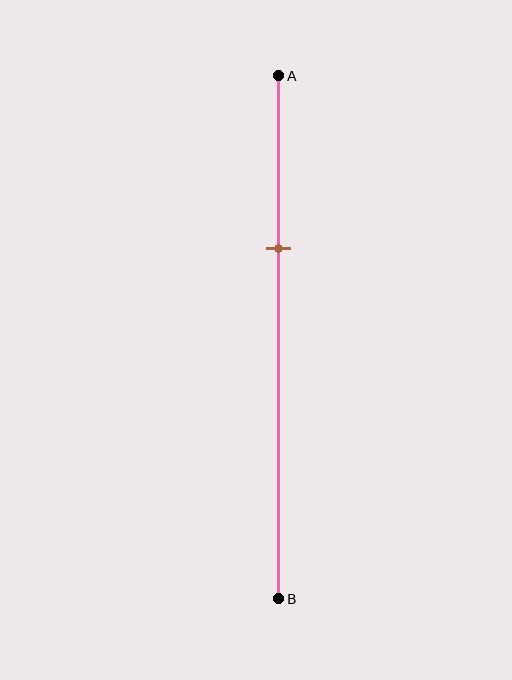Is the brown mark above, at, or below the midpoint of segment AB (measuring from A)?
The brown mark is above the midpoint of segment AB.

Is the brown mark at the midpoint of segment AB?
No, the mark is at about 35% from A, not at the 50% midpoint.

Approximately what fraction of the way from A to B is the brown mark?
The brown mark is approximately 35% of the way from A to B.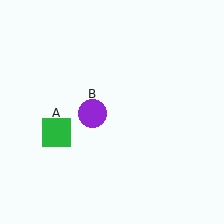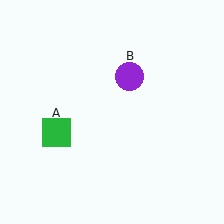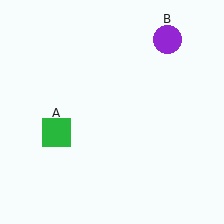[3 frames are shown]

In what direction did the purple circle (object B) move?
The purple circle (object B) moved up and to the right.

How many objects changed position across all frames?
1 object changed position: purple circle (object B).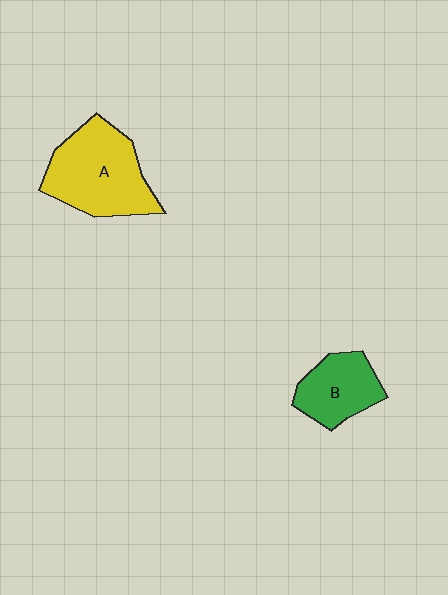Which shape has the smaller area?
Shape B (green).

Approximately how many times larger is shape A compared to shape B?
Approximately 1.7 times.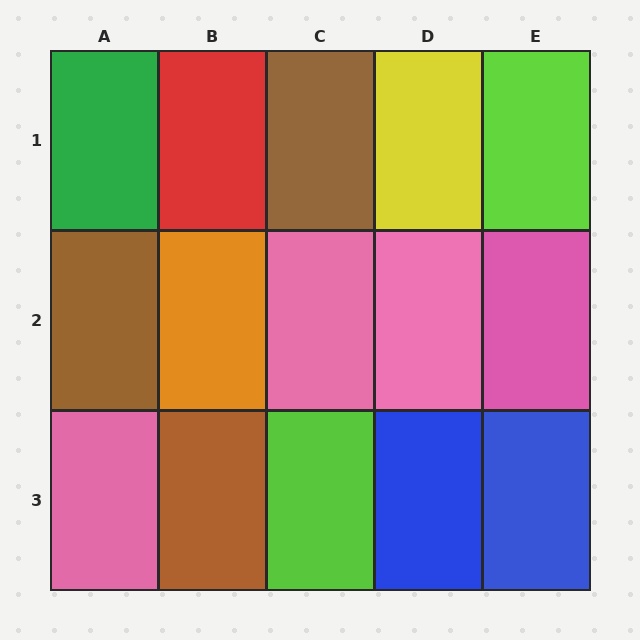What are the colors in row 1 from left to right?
Green, red, brown, yellow, lime.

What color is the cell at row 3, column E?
Blue.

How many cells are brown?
3 cells are brown.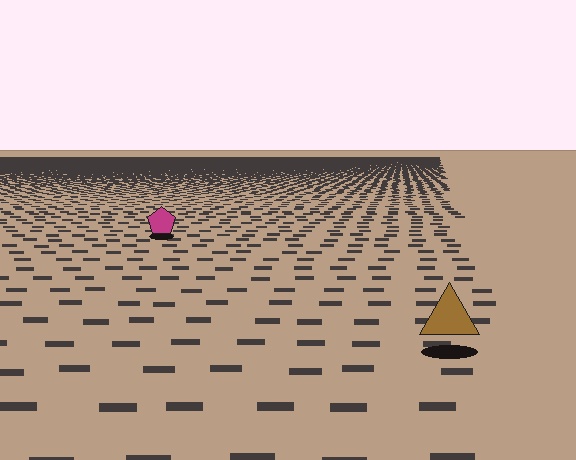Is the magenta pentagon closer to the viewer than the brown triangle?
No. The brown triangle is closer — you can tell from the texture gradient: the ground texture is coarser near it.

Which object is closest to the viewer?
The brown triangle is closest. The texture marks near it are larger and more spread out.